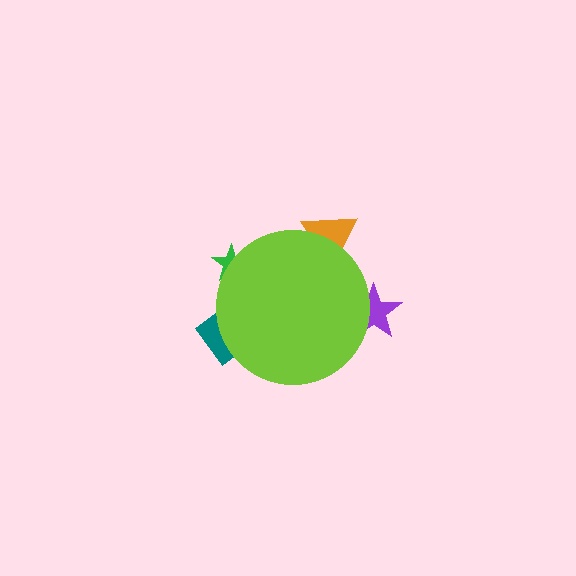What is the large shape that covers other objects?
A lime circle.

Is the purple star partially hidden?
Yes, the purple star is partially hidden behind the lime circle.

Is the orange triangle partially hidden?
Yes, the orange triangle is partially hidden behind the lime circle.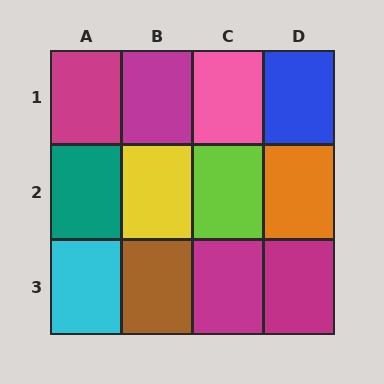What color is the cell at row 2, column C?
Lime.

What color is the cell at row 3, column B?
Brown.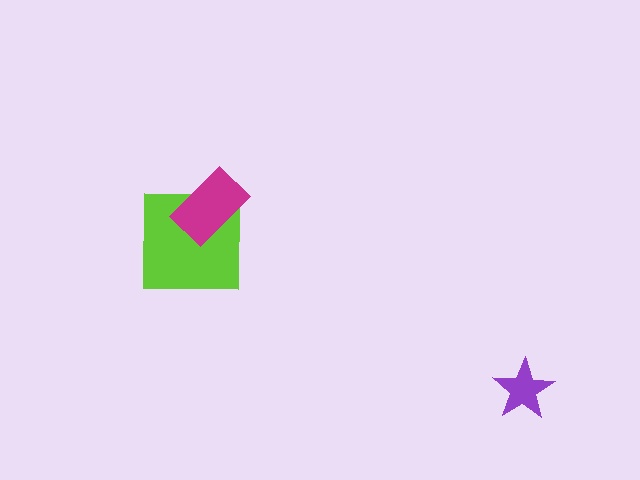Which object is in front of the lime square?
The magenta rectangle is in front of the lime square.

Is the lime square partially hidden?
Yes, it is partially covered by another shape.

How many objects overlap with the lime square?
1 object overlaps with the lime square.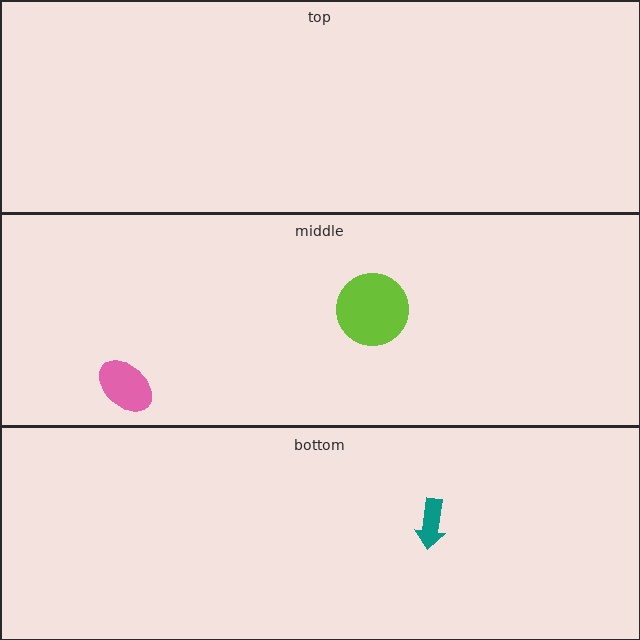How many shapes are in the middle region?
2.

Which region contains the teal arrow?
The bottom region.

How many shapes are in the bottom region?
1.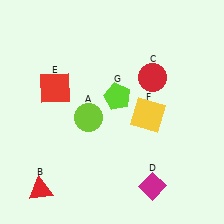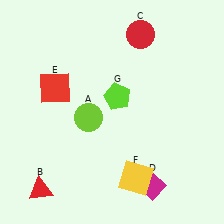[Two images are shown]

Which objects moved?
The objects that moved are: the red circle (C), the yellow square (F).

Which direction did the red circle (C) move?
The red circle (C) moved up.